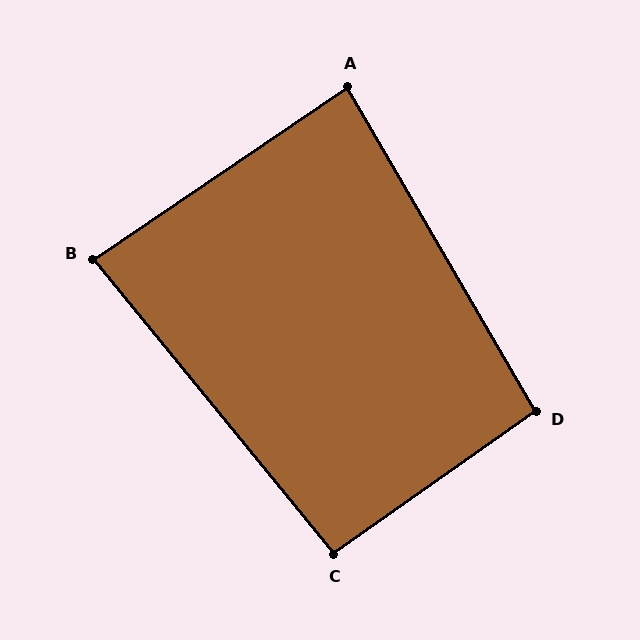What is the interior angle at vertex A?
Approximately 86 degrees (approximately right).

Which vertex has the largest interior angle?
D, at approximately 95 degrees.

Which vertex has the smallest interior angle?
B, at approximately 85 degrees.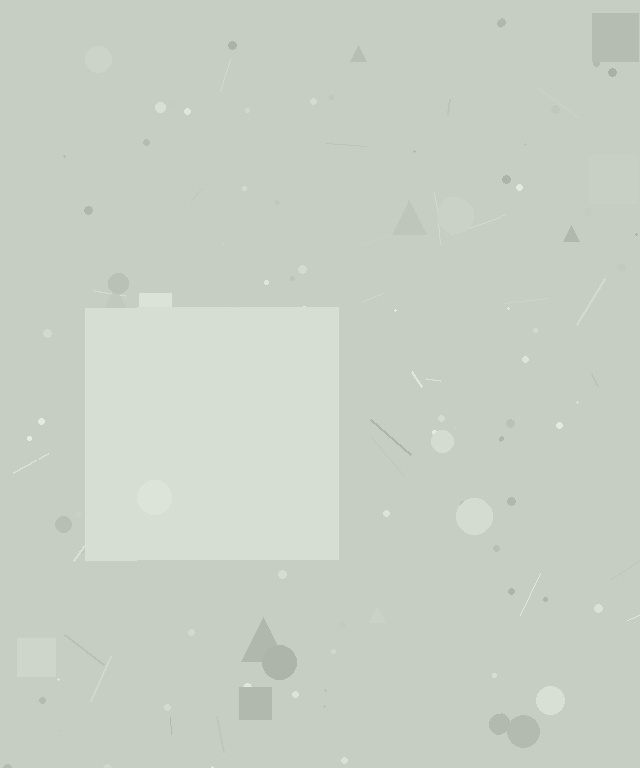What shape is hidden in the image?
A square is hidden in the image.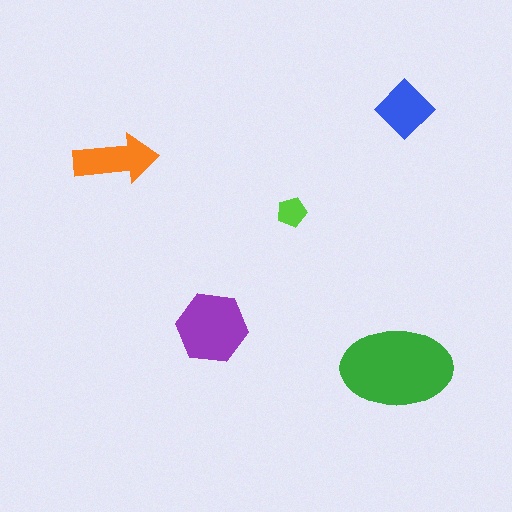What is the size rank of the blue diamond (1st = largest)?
4th.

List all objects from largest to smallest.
The green ellipse, the purple hexagon, the orange arrow, the blue diamond, the lime pentagon.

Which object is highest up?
The blue diamond is topmost.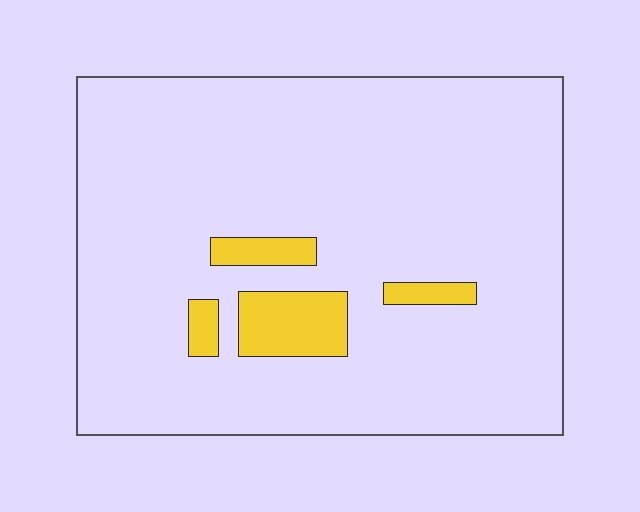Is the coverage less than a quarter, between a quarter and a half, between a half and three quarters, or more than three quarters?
Less than a quarter.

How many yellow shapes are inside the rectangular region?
4.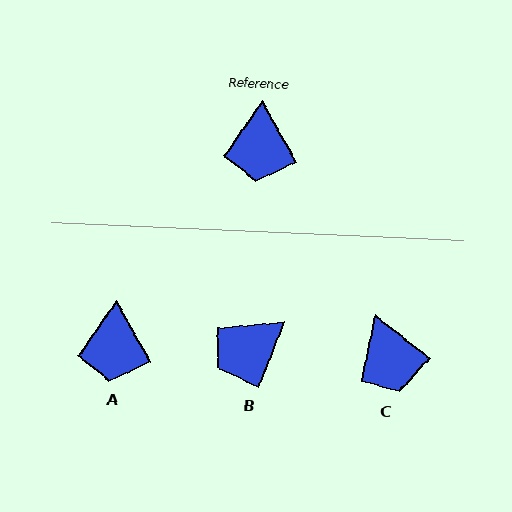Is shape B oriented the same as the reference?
No, it is off by about 50 degrees.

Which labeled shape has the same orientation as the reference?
A.